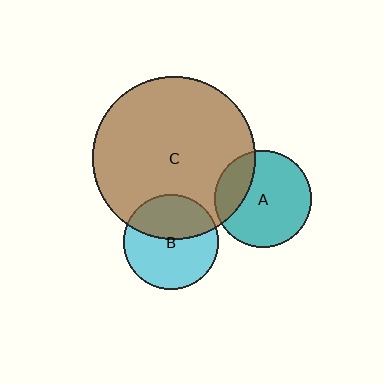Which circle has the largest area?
Circle C (brown).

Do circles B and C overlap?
Yes.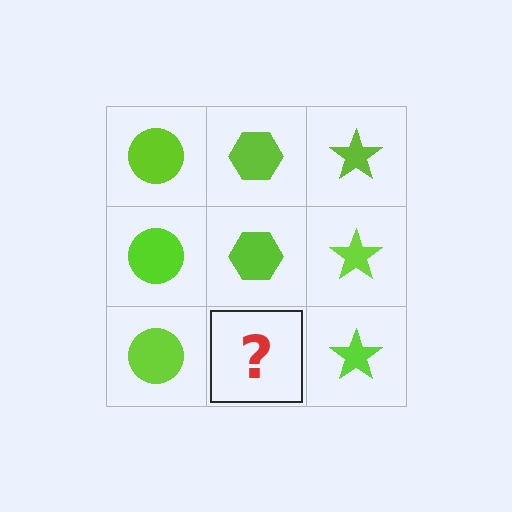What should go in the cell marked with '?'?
The missing cell should contain a lime hexagon.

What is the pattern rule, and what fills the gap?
The rule is that each column has a consistent shape. The gap should be filled with a lime hexagon.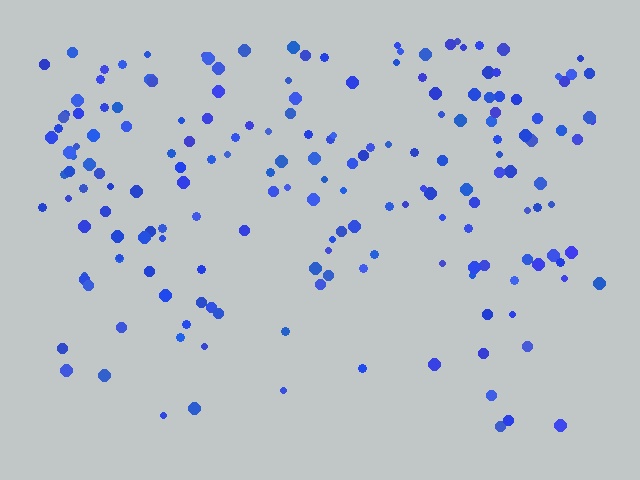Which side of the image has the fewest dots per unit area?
The bottom.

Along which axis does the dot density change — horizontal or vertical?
Vertical.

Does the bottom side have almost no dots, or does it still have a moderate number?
Still a moderate number, just noticeably fewer than the top.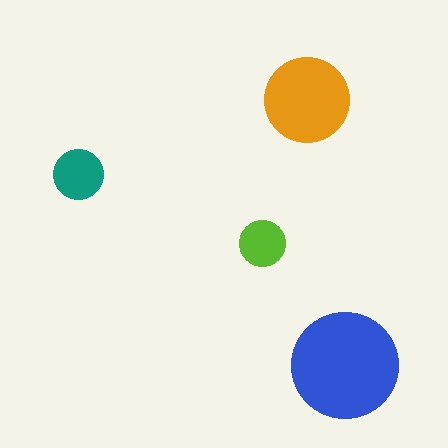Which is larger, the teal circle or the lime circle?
The teal one.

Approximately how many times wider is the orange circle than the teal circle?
About 1.5 times wider.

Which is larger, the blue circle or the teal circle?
The blue one.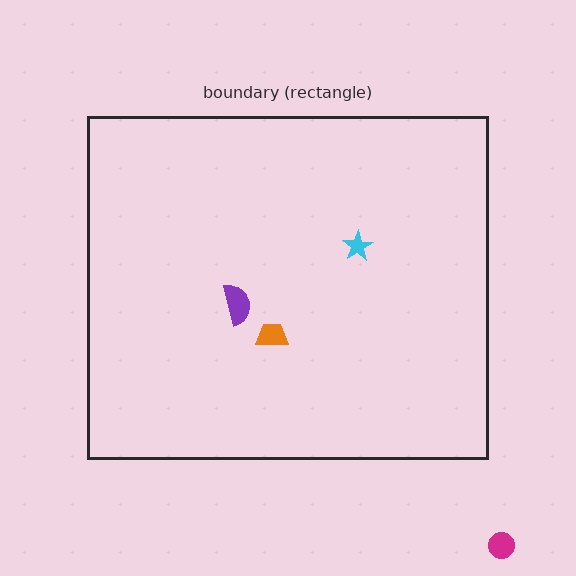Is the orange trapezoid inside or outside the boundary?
Inside.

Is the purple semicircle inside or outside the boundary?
Inside.